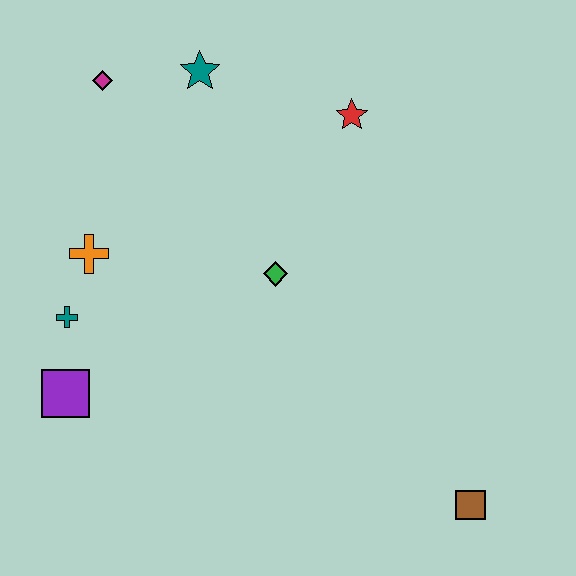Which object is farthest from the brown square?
The magenta diamond is farthest from the brown square.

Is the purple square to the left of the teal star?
Yes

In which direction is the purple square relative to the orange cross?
The purple square is below the orange cross.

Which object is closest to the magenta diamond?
The teal star is closest to the magenta diamond.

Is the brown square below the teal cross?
Yes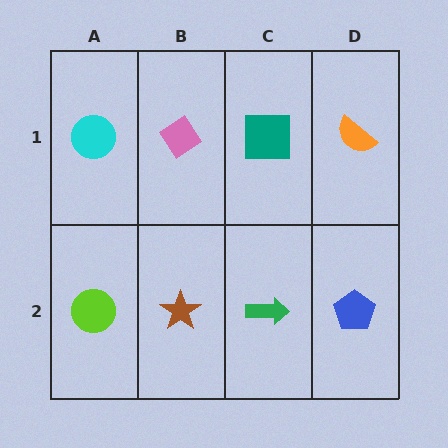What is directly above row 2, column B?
A pink diamond.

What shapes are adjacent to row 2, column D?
An orange semicircle (row 1, column D), a green arrow (row 2, column C).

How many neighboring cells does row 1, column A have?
2.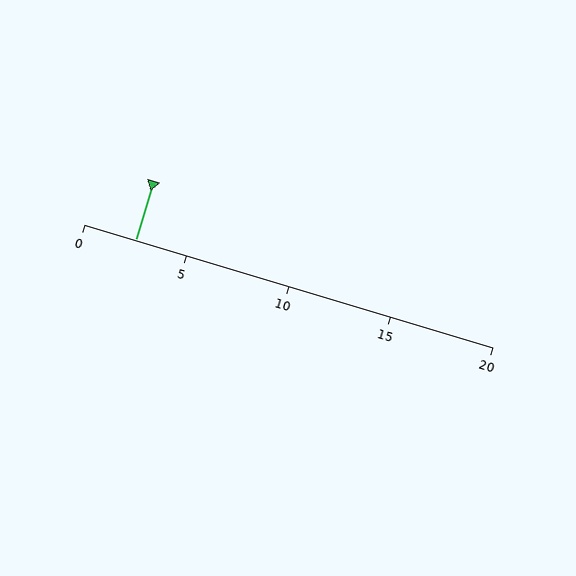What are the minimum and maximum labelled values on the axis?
The axis runs from 0 to 20.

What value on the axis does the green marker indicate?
The marker indicates approximately 2.5.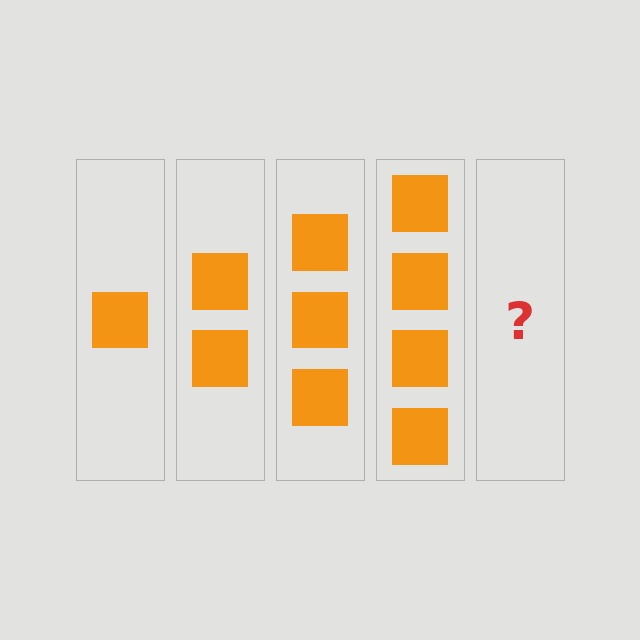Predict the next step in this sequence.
The next step is 5 squares.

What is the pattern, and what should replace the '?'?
The pattern is that each step adds one more square. The '?' should be 5 squares.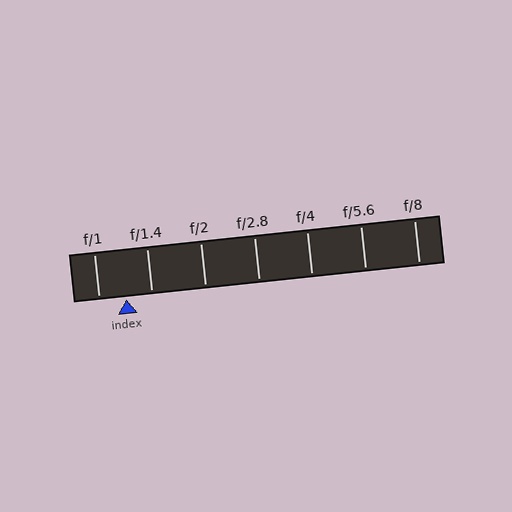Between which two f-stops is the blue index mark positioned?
The index mark is between f/1 and f/1.4.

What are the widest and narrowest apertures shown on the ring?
The widest aperture shown is f/1 and the narrowest is f/8.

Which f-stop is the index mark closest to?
The index mark is closest to f/1.4.